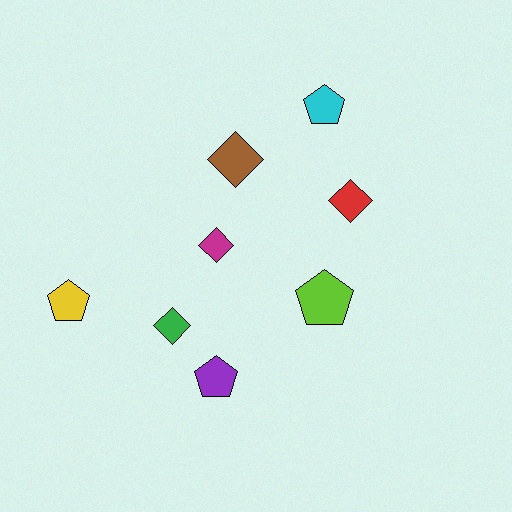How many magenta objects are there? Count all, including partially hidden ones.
There is 1 magenta object.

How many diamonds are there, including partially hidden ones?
There are 4 diamonds.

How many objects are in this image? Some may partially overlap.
There are 8 objects.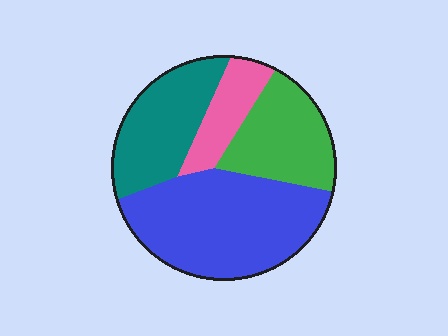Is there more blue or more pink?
Blue.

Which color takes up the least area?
Pink, at roughly 10%.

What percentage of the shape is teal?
Teal takes up less than a quarter of the shape.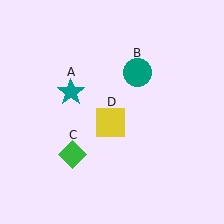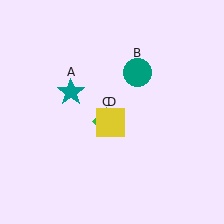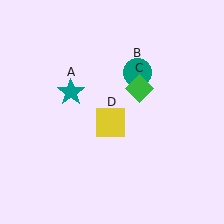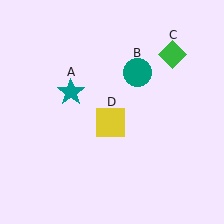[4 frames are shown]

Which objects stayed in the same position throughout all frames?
Teal star (object A) and teal circle (object B) and yellow square (object D) remained stationary.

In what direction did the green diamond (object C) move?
The green diamond (object C) moved up and to the right.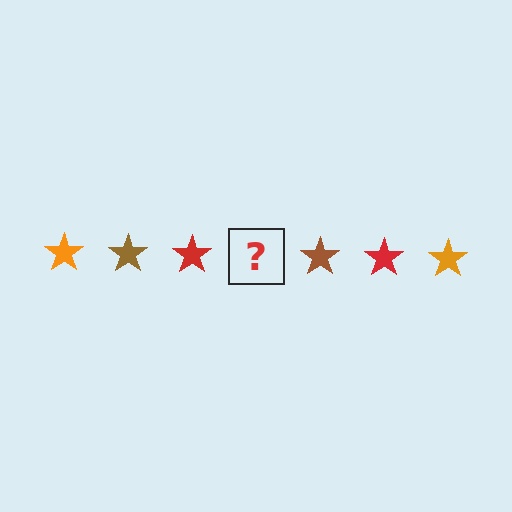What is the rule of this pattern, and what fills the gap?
The rule is that the pattern cycles through orange, brown, red stars. The gap should be filled with an orange star.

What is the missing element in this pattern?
The missing element is an orange star.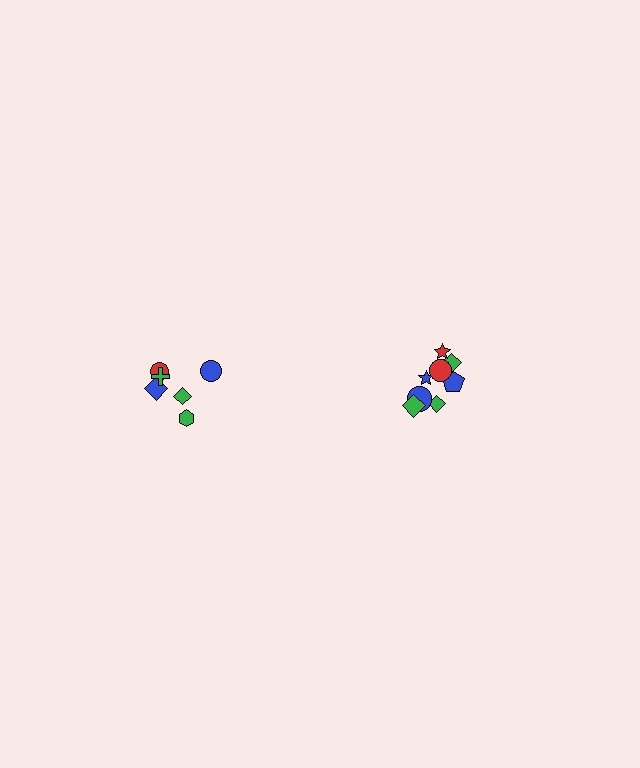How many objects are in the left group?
There are 6 objects.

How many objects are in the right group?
There are 8 objects.